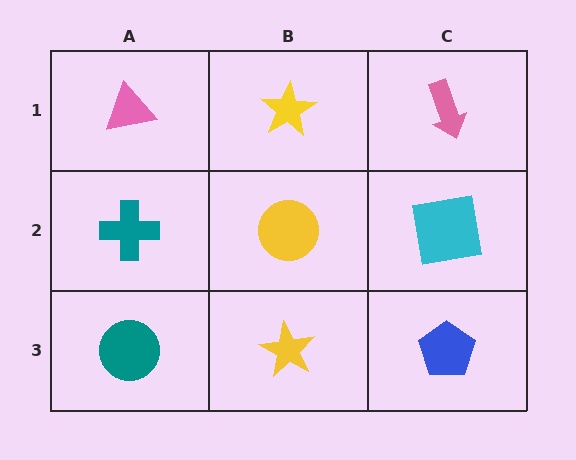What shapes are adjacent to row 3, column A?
A teal cross (row 2, column A), a yellow star (row 3, column B).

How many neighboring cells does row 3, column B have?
3.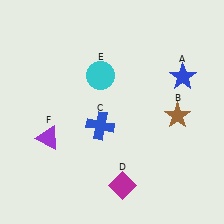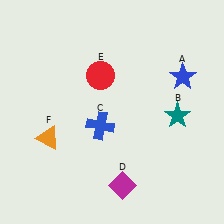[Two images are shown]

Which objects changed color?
B changed from brown to teal. E changed from cyan to red. F changed from purple to orange.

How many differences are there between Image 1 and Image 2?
There are 3 differences between the two images.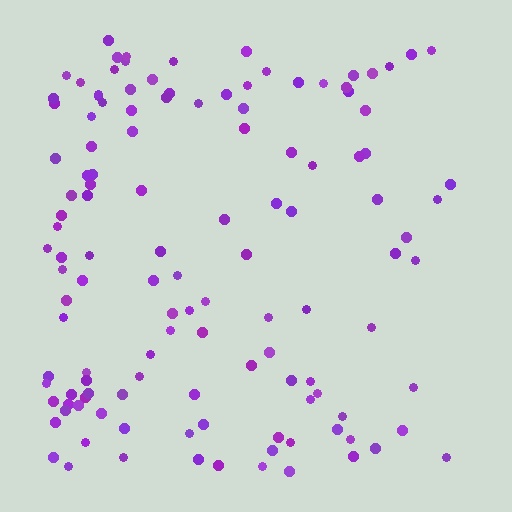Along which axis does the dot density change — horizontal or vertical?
Horizontal.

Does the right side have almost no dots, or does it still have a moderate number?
Still a moderate number, just noticeably fewer than the left.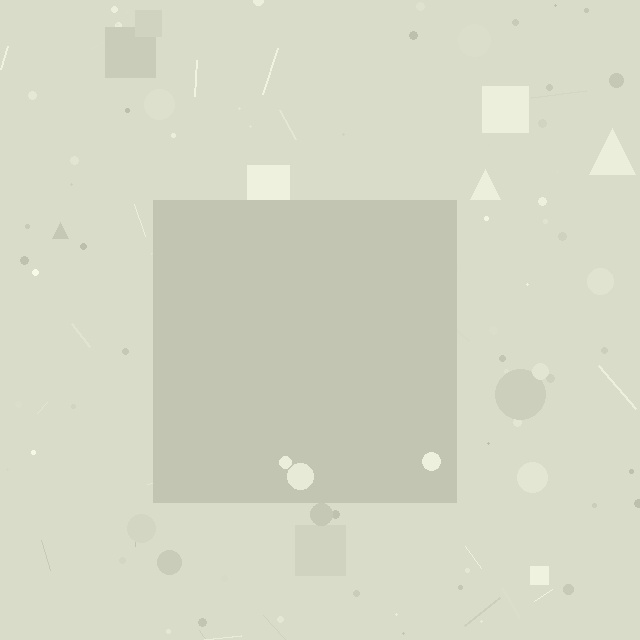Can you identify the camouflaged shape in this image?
The camouflaged shape is a square.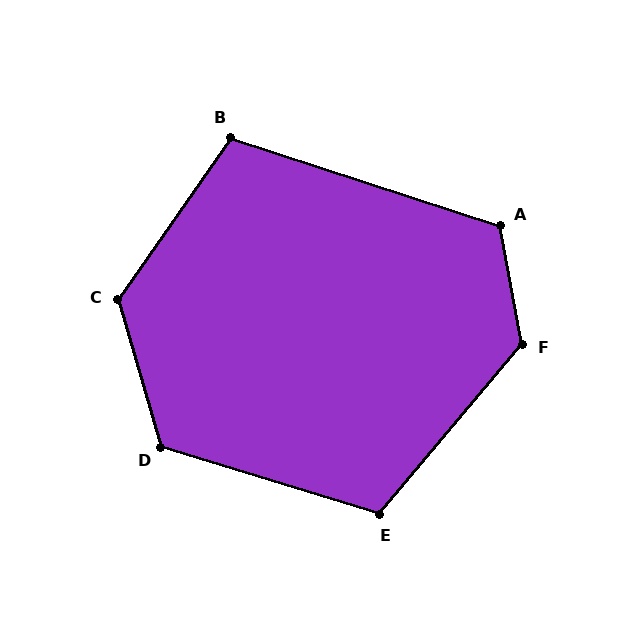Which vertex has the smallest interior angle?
B, at approximately 107 degrees.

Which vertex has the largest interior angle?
F, at approximately 130 degrees.